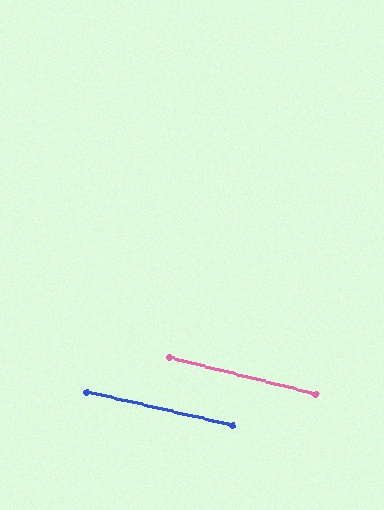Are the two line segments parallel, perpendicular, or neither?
Parallel — their directions differ by only 0.9°.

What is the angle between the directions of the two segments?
Approximately 1 degree.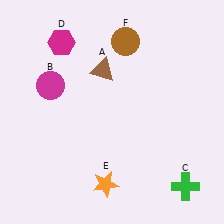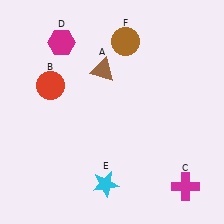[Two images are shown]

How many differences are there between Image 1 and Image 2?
There are 3 differences between the two images.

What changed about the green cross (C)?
In Image 1, C is green. In Image 2, it changed to magenta.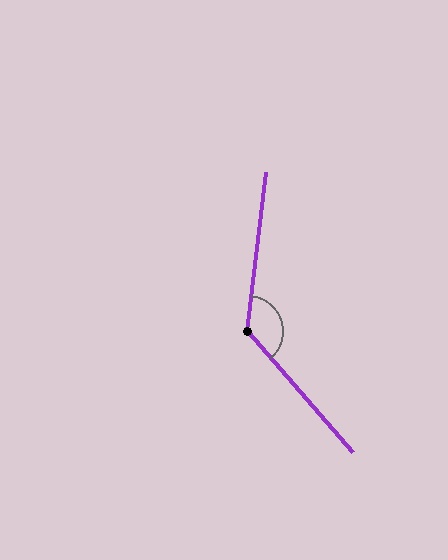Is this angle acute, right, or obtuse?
It is obtuse.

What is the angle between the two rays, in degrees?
Approximately 132 degrees.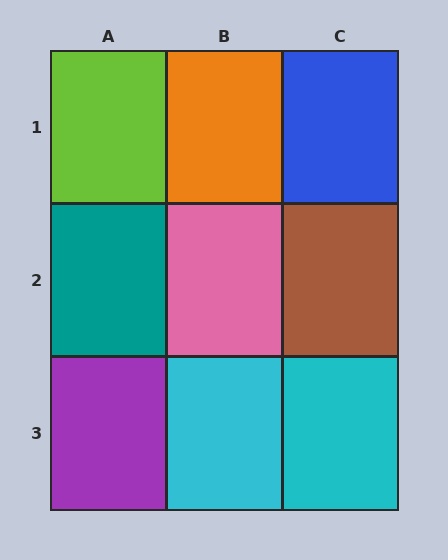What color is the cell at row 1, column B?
Orange.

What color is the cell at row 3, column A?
Purple.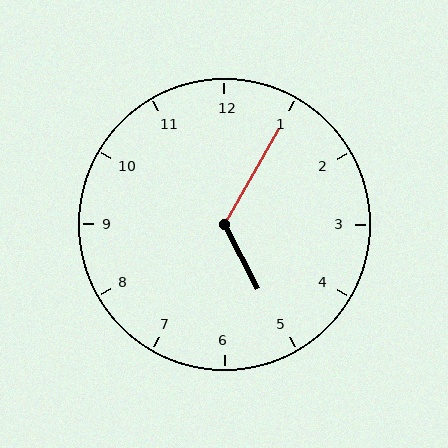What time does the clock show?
5:05.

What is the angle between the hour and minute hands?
Approximately 122 degrees.